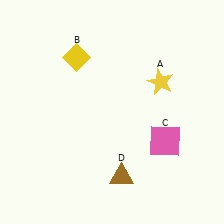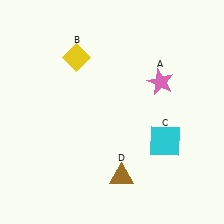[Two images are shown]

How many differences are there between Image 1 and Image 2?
There are 2 differences between the two images.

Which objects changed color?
A changed from yellow to pink. C changed from pink to cyan.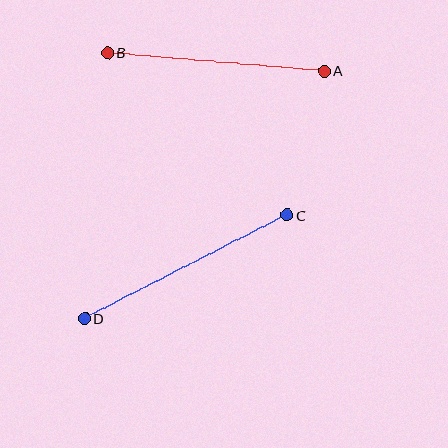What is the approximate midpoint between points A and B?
The midpoint is at approximately (216, 62) pixels.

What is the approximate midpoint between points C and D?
The midpoint is at approximately (186, 267) pixels.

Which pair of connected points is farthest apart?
Points C and D are farthest apart.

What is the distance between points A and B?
The distance is approximately 217 pixels.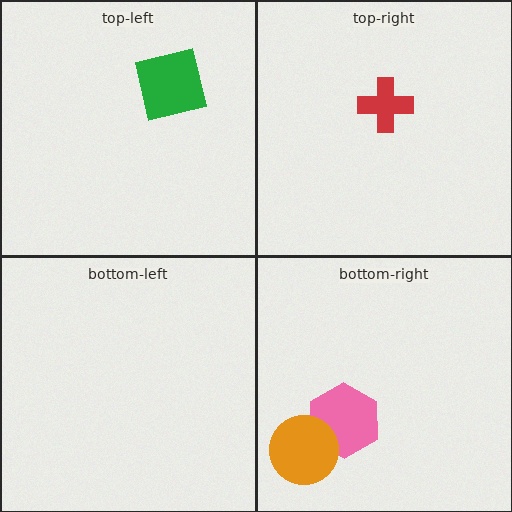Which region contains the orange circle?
The bottom-right region.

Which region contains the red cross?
The top-right region.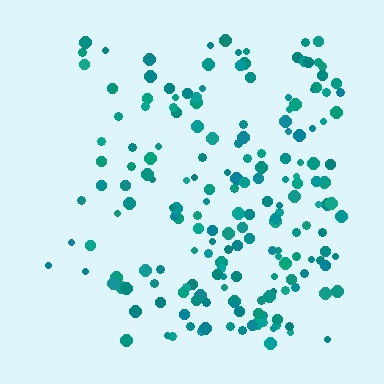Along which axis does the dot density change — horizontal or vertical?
Horizontal.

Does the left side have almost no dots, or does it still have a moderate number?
Still a moderate number, just noticeably fewer than the right.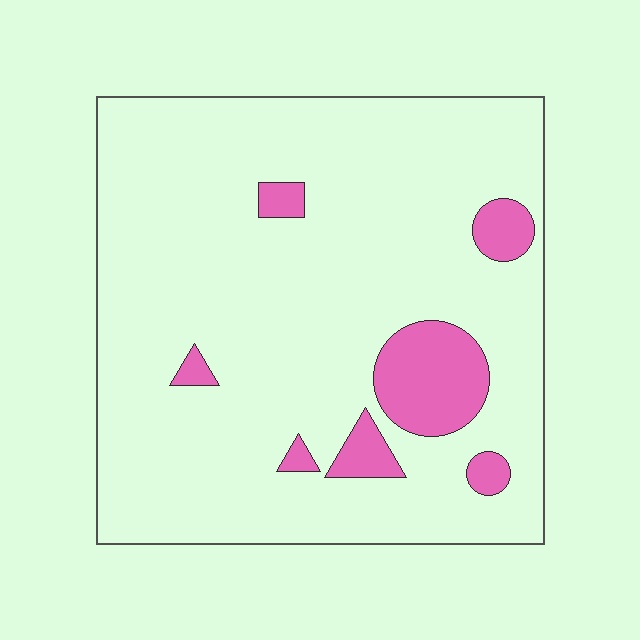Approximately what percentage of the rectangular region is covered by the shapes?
Approximately 10%.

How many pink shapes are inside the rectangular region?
7.